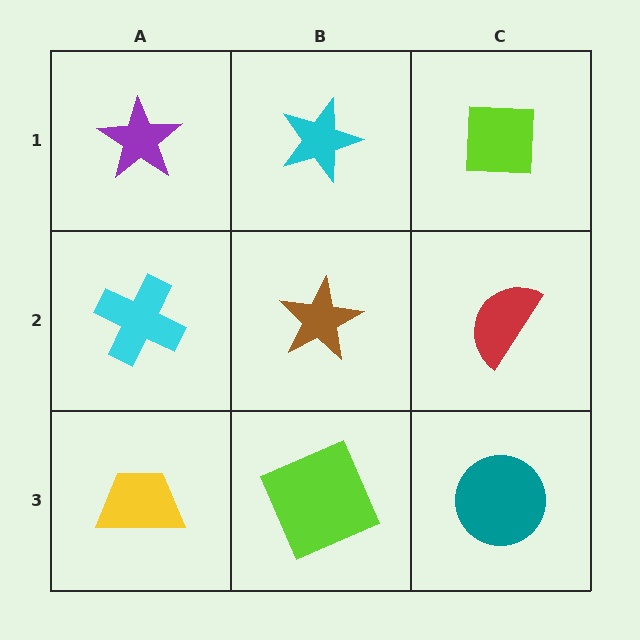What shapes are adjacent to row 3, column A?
A cyan cross (row 2, column A), a lime square (row 3, column B).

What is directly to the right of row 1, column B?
A lime square.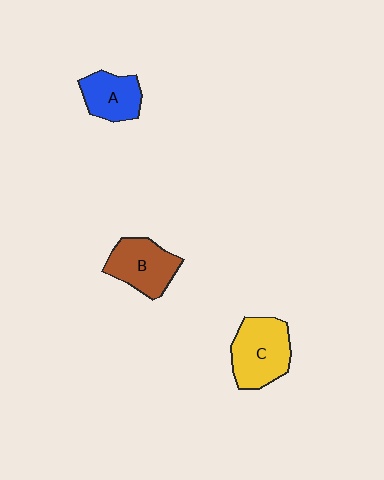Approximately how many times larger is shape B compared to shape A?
Approximately 1.2 times.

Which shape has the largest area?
Shape C (yellow).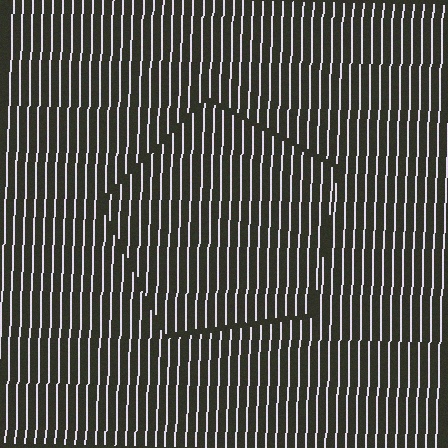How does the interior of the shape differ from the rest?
The interior of the shape contains the same grating, shifted by half a period — the contour is defined by the phase discontinuity where line-ends from the inner and outer gratings abut.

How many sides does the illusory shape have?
5 sides — the line-ends trace a pentagon.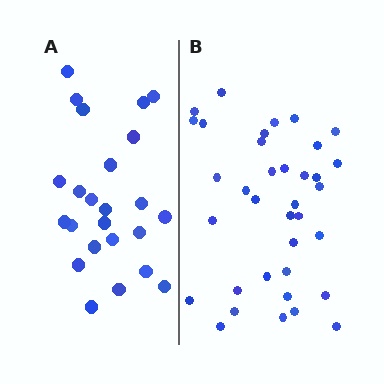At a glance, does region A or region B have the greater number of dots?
Region B (the right region) has more dots.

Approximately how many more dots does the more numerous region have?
Region B has roughly 12 or so more dots than region A.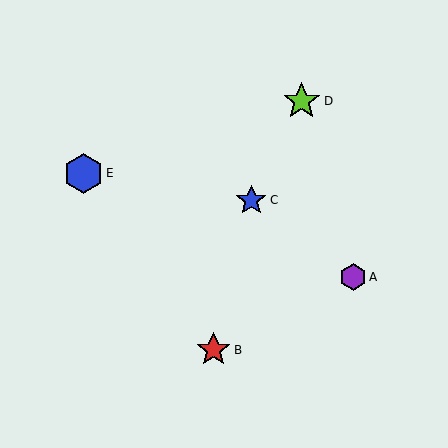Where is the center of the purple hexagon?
The center of the purple hexagon is at (353, 277).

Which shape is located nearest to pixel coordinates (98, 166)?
The blue hexagon (labeled E) at (84, 173) is nearest to that location.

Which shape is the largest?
The blue hexagon (labeled E) is the largest.